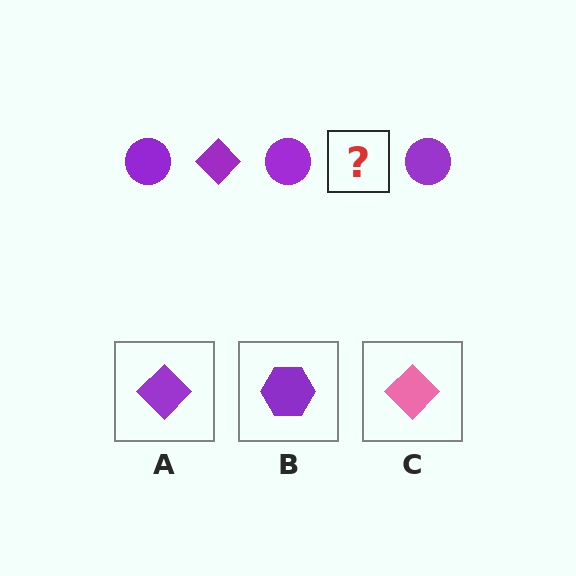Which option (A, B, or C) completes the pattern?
A.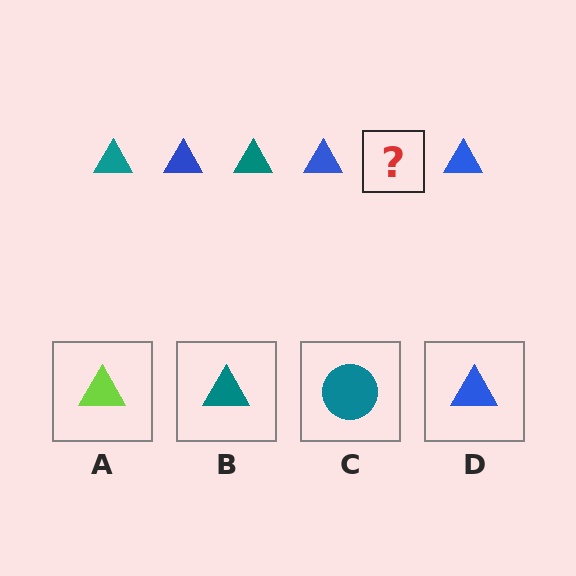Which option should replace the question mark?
Option B.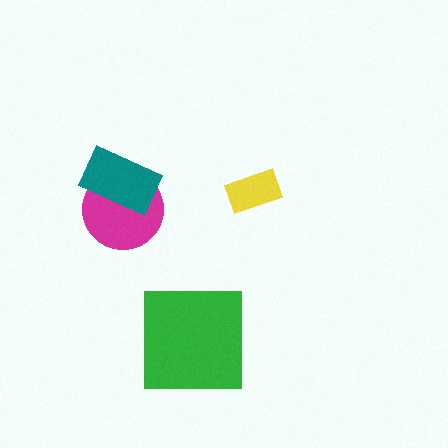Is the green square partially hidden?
No, no other shape covers it.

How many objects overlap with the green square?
0 objects overlap with the green square.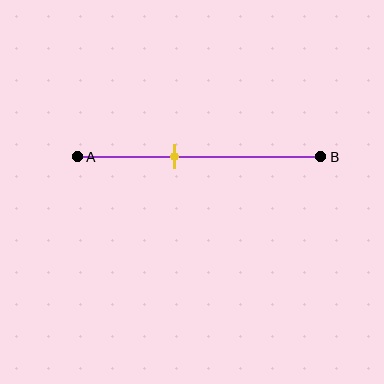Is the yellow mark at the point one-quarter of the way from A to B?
No, the mark is at about 40% from A, not at the 25% one-quarter point.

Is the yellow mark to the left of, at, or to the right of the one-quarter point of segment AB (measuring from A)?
The yellow mark is to the right of the one-quarter point of segment AB.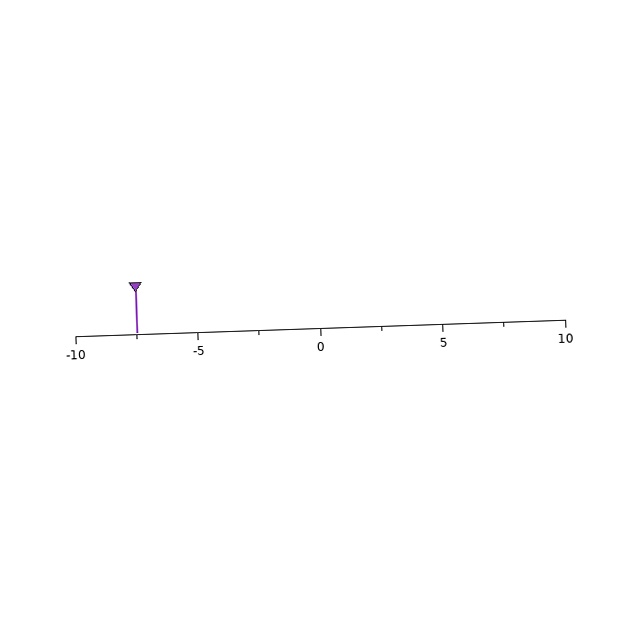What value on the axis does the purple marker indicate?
The marker indicates approximately -7.5.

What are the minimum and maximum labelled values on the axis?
The axis runs from -10 to 10.